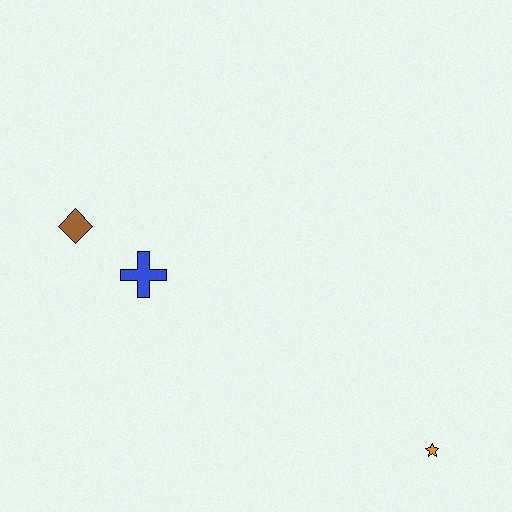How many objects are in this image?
There are 3 objects.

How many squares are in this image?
There are no squares.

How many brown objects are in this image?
There is 1 brown object.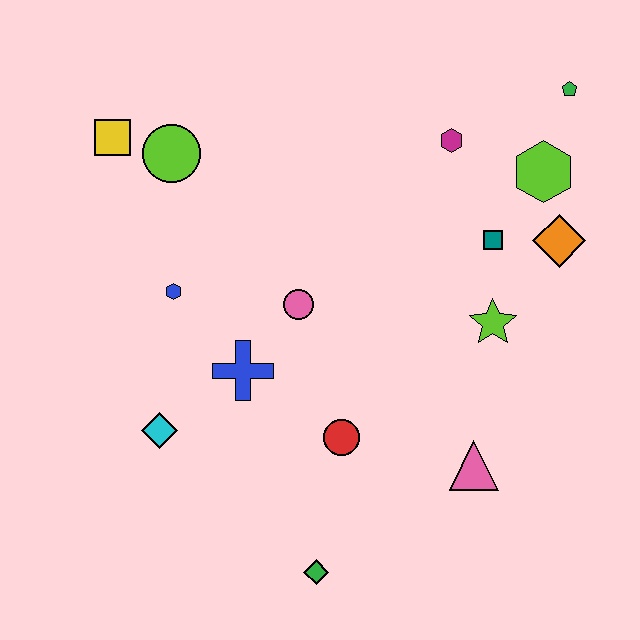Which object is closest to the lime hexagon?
The orange diamond is closest to the lime hexagon.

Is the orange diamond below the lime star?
No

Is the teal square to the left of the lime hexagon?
Yes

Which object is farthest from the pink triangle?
The yellow square is farthest from the pink triangle.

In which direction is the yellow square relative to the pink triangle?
The yellow square is to the left of the pink triangle.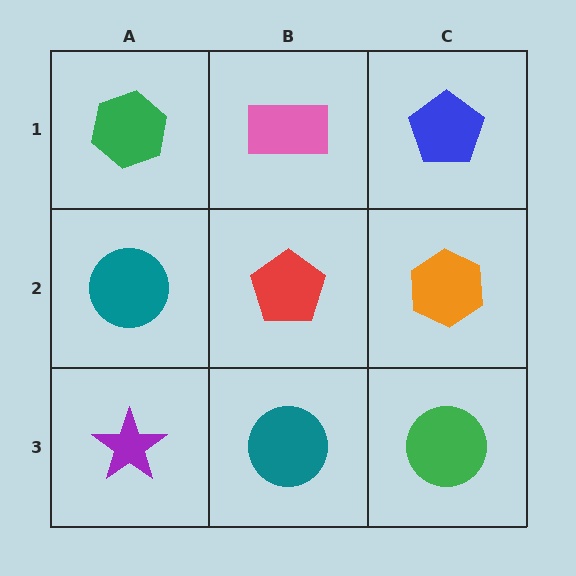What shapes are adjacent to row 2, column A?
A green hexagon (row 1, column A), a purple star (row 3, column A), a red pentagon (row 2, column B).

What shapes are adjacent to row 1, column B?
A red pentagon (row 2, column B), a green hexagon (row 1, column A), a blue pentagon (row 1, column C).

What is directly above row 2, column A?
A green hexagon.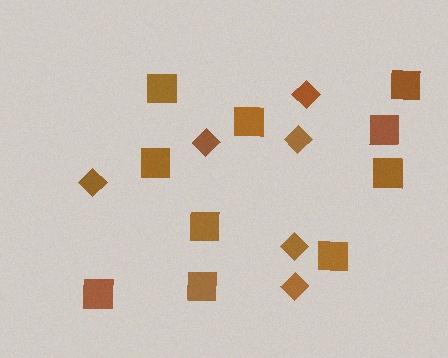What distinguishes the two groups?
There are 2 groups: one group of squares (10) and one group of diamonds (6).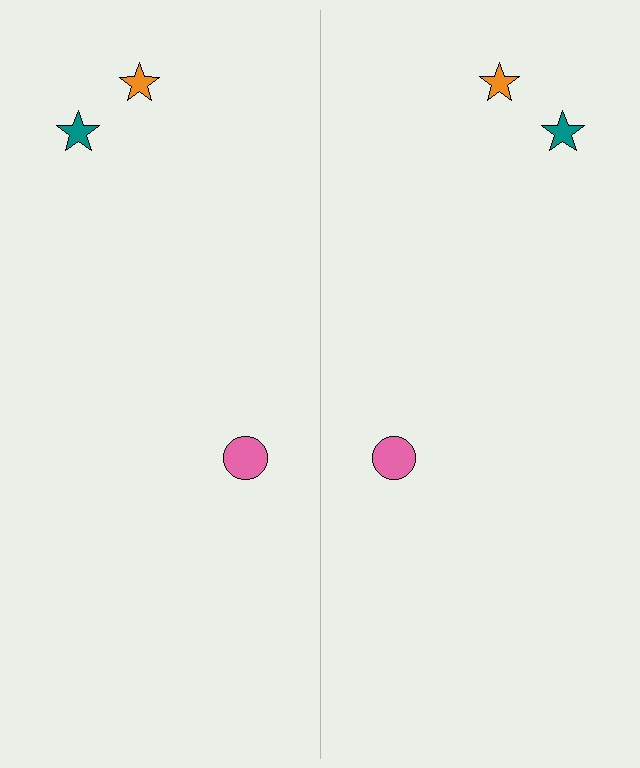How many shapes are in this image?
There are 6 shapes in this image.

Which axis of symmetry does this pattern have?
The pattern has a vertical axis of symmetry running through the center of the image.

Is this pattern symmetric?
Yes, this pattern has bilateral (reflection) symmetry.